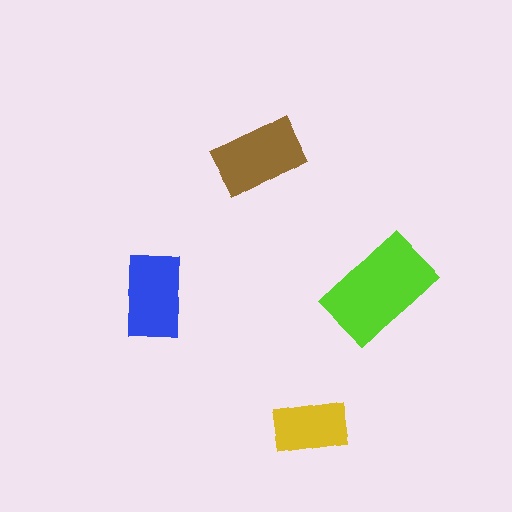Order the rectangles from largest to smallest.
the lime one, the brown one, the blue one, the yellow one.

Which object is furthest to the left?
The blue rectangle is leftmost.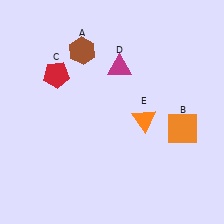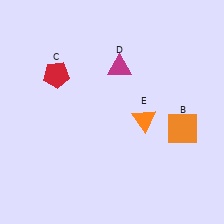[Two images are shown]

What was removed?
The brown hexagon (A) was removed in Image 2.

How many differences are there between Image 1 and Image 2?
There is 1 difference between the two images.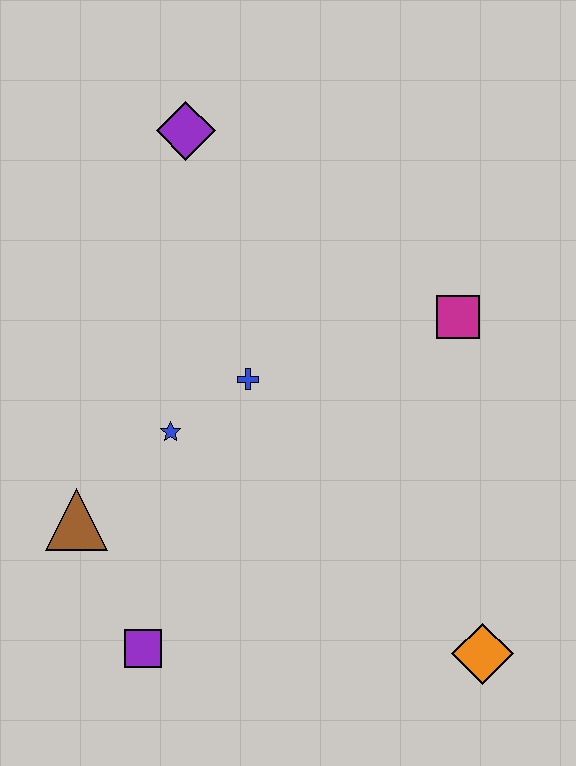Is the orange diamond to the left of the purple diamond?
No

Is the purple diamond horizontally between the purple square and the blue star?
No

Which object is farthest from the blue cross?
The orange diamond is farthest from the blue cross.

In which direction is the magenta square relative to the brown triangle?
The magenta square is to the right of the brown triangle.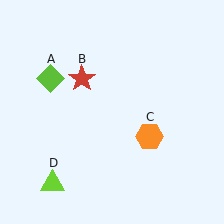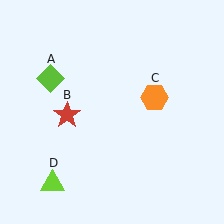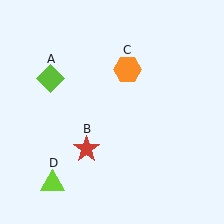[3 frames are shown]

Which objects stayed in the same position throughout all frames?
Lime diamond (object A) and lime triangle (object D) remained stationary.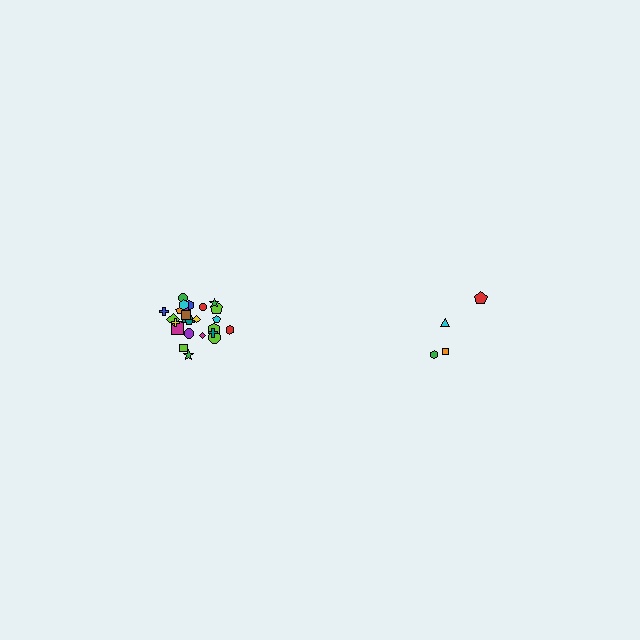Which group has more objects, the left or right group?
The left group.